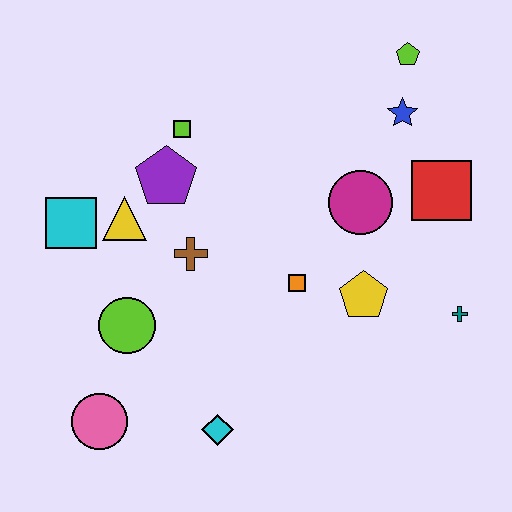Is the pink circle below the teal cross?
Yes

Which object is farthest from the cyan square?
The teal cross is farthest from the cyan square.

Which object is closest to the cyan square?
The yellow triangle is closest to the cyan square.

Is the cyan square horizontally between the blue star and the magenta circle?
No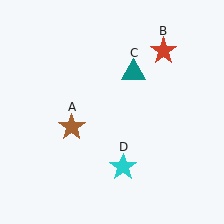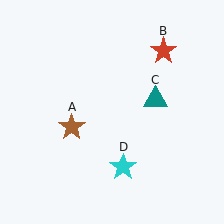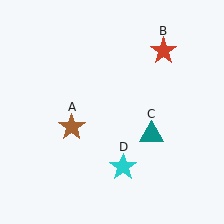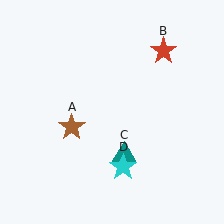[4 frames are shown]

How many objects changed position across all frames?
1 object changed position: teal triangle (object C).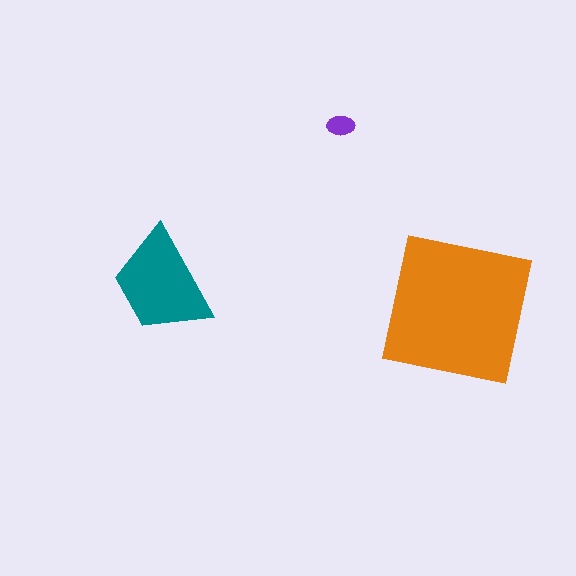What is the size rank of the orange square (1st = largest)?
1st.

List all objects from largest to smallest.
The orange square, the teal trapezoid, the purple ellipse.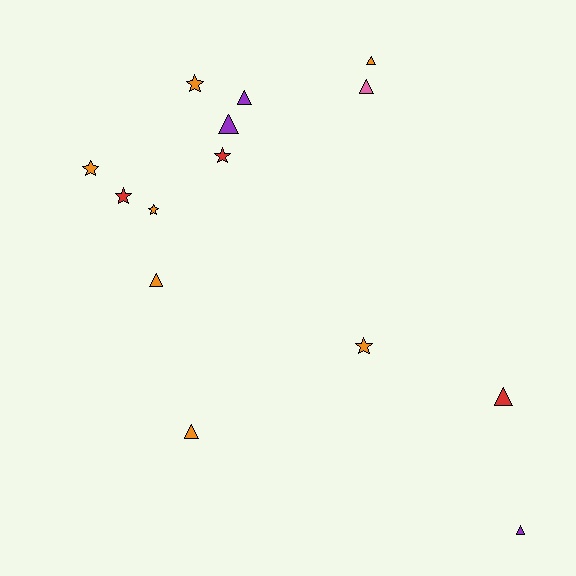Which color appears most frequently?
Orange, with 7 objects.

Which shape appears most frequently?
Triangle, with 8 objects.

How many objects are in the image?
There are 14 objects.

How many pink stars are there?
There are no pink stars.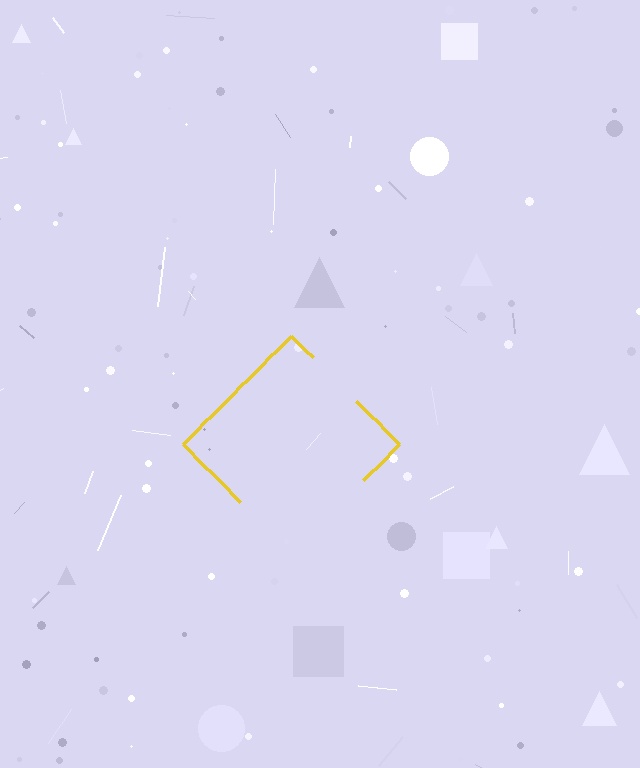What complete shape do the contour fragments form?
The contour fragments form a diamond.